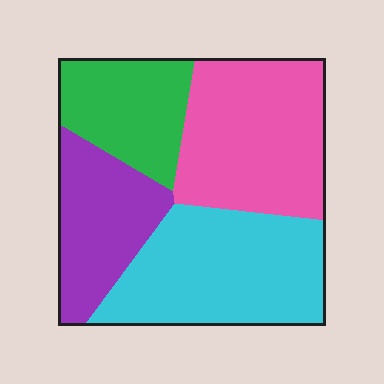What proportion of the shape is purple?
Purple takes up about one fifth (1/5) of the shape.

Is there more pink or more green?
Pink.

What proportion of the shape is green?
Green covers roughly 20% of the shape.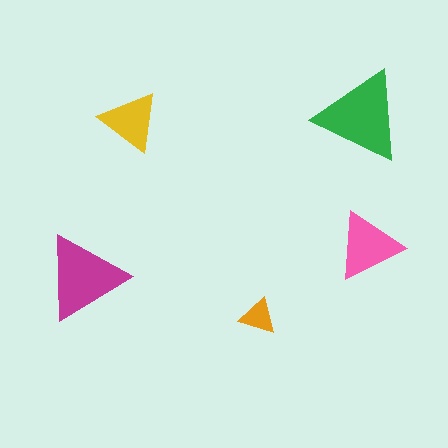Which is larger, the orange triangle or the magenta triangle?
The magenta one.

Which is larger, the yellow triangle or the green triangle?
The green one.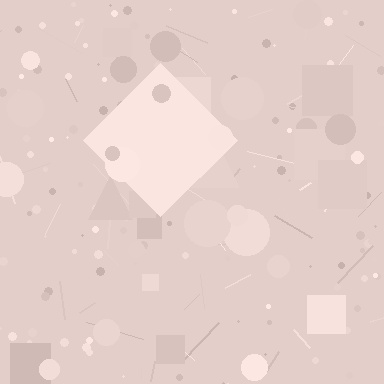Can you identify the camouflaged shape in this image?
The camouflaged shape is a diamond.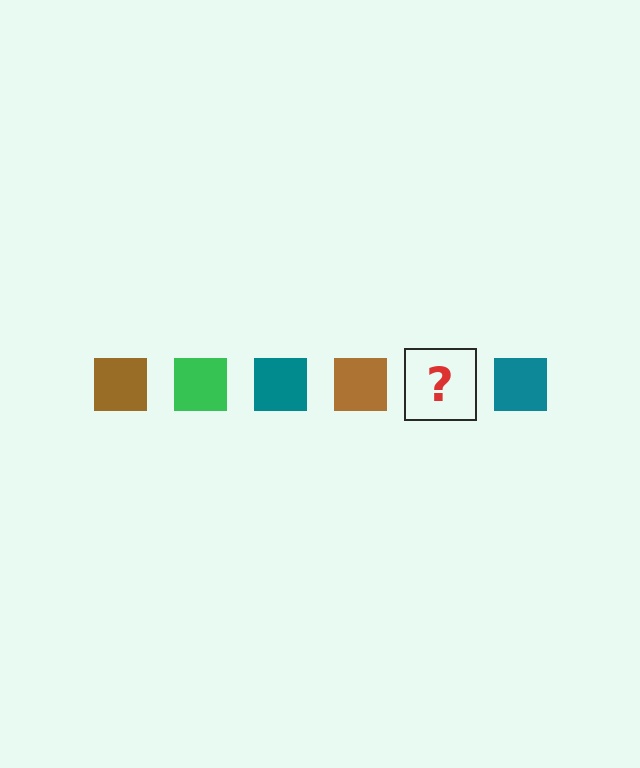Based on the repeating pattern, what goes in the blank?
The blank should be a green square.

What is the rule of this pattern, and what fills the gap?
The rule is that the pattern cycles through brown, green, teal squares. The gap should be filled with a green square.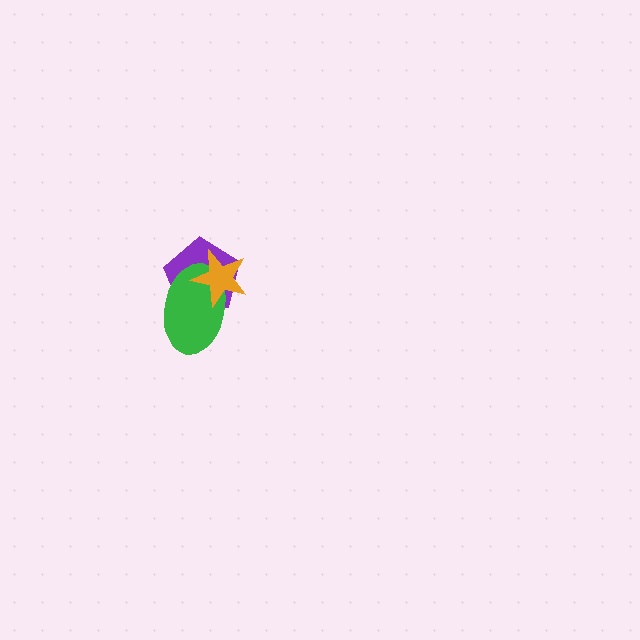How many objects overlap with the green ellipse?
2 objects overlap with the green ellipse.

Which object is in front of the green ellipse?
The orange star is in front of the green ellipse.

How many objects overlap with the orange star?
2 objects overlap with the orange star.